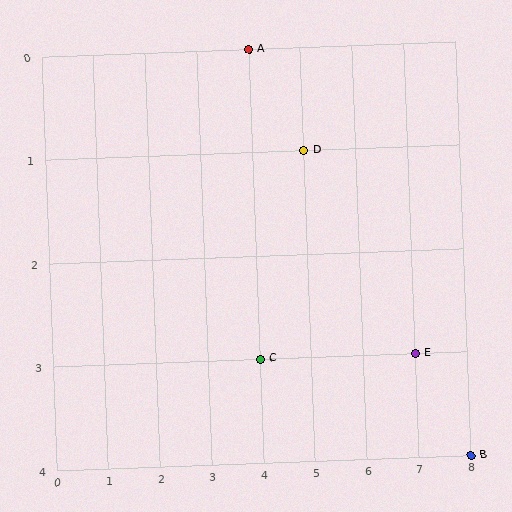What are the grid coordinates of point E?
Point E is at grid coordinates (7, 3).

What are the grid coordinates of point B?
Point B is at grid coordinates (8, 4).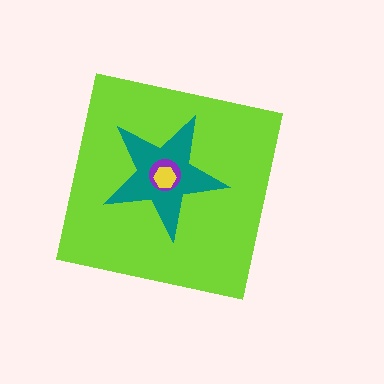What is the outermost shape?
The lime square.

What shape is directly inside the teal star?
The purple circle.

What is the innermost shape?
The yellow hexagon.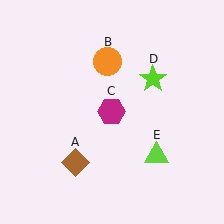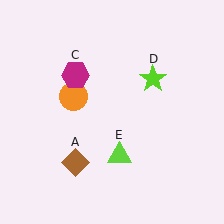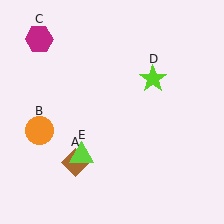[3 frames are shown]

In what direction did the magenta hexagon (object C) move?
The magenta hexagon (object C) moved up and to the left.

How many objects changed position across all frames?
3 objects changed position: orange circle (object B), magenta hexagon (object C), lime triangle (object E).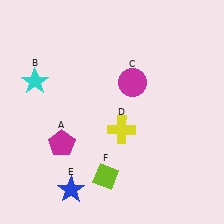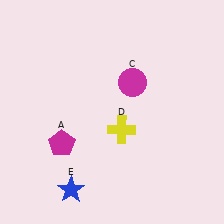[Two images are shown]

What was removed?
The lime diamond (F), the cyan star (B) were removed in Image 2.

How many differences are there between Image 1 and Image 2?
There are 2 differences between the two images.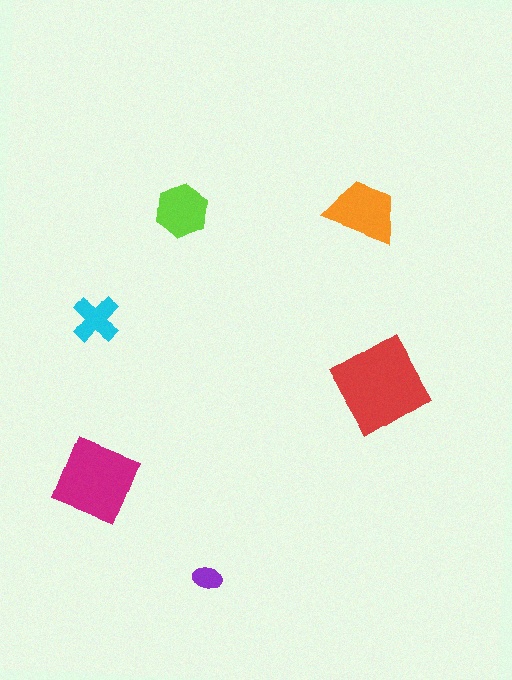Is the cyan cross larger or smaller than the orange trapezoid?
Smaller.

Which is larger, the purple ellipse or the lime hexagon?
The lime hexagon.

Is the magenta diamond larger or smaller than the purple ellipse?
Larger.